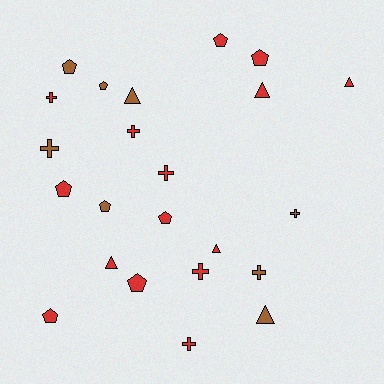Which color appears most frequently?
Red, with 15 objects.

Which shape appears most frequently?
Pentagon, with 9 objects.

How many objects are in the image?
There are 23 objects.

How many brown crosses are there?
There are 3 brown crosses.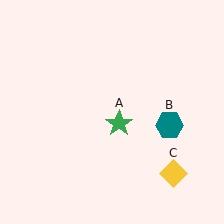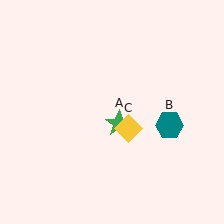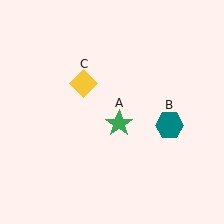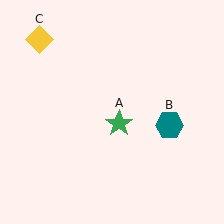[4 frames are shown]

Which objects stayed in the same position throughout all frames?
Green star (object A) and teal hexagon (object B) remained stationary.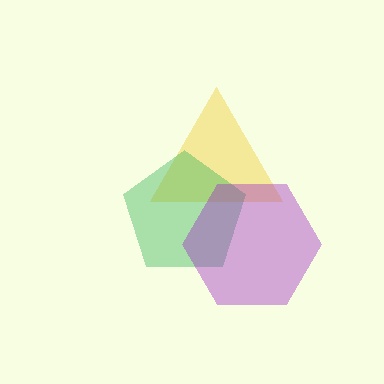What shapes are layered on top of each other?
The layered shapes are: a yellow triangle, a green pentagon, a purple hexagon.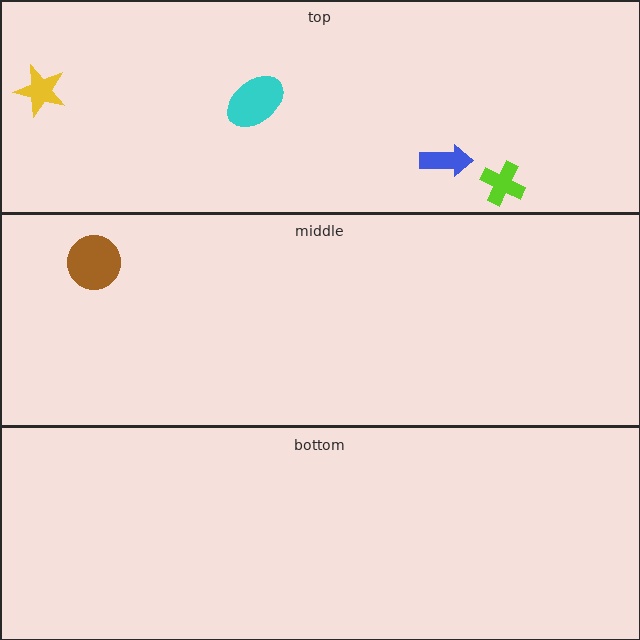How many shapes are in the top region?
4.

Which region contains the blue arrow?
The top region.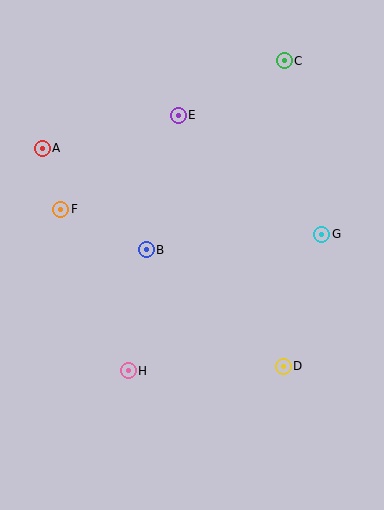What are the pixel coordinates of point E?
Point E is at (178, 115).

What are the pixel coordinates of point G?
Point G is at (322, 234).